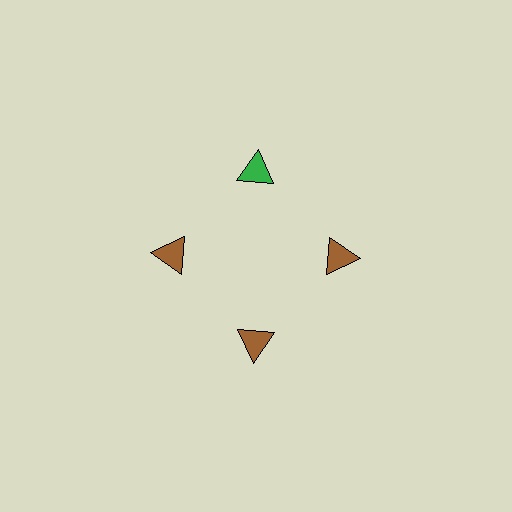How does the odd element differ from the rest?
It has a different color: green instead of brown.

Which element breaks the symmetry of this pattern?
The green triangle at roughly the 12 o'clock position breaks the symmetry. All other shapes are brown triangles.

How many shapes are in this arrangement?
There are 4 shapes arranged in a ring pattern.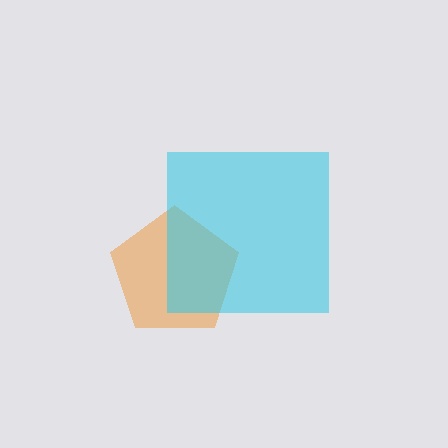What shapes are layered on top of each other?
The layered shapes are: an orange pentagon, a cyan square.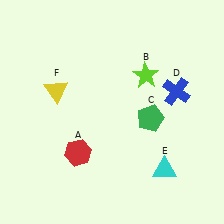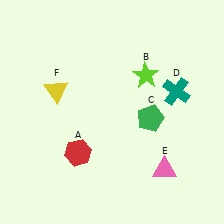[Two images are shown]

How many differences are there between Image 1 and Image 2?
There are 2 differences between the two images.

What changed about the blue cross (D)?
In Image 1, D is blue. In Image 2, it changed to teal.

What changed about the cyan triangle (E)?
In Image 1, E is cyan. In Image 2, it changed to pink.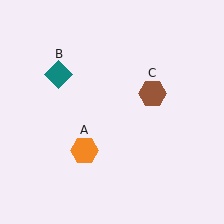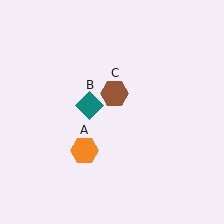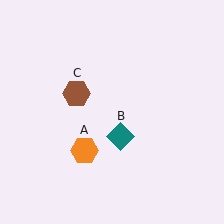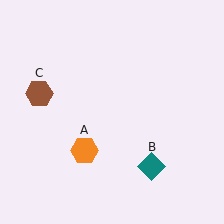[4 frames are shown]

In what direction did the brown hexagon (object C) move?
The brown hexagon (object C) moved left.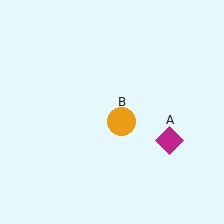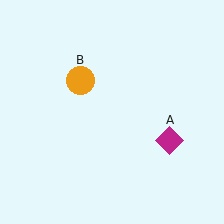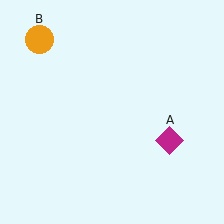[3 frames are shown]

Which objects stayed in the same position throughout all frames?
Magenta diamond (object A) remained stationary.